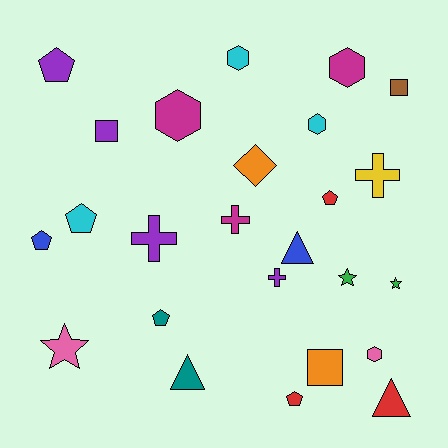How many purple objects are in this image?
There are 4 purple objects.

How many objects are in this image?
There are 25 objects.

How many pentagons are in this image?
There are 6 pentagons.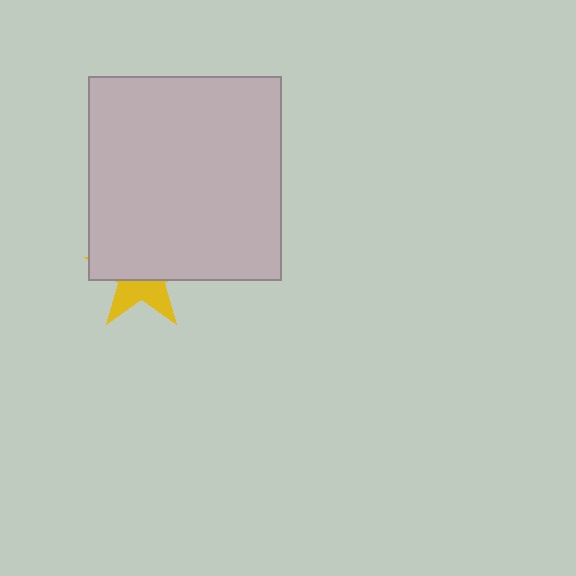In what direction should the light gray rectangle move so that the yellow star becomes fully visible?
The light gray rectangle should move up. That is the shortest direction to clear the overlap and leave the yellow star fully visible.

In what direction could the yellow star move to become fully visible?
The yellow star could move down. That would shift it out from behind the light gray rectangle entirely.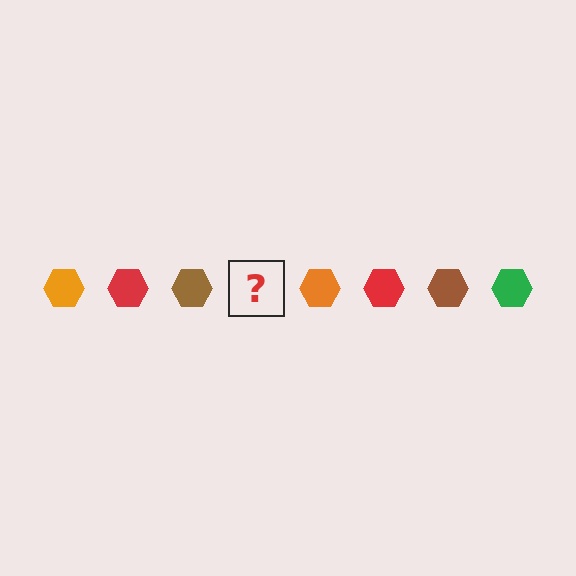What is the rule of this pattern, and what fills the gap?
The rule is that the pattern cycles through orange, red, brown, green hexagons. The gap should be filled with a green hexagon.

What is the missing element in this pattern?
The missing element is a green hexagon.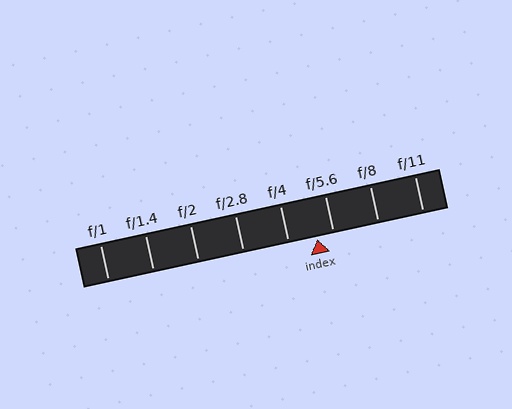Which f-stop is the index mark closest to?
The index mark is closest to f/5.6.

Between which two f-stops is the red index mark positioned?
The index mark is between f/4 and f/5.6.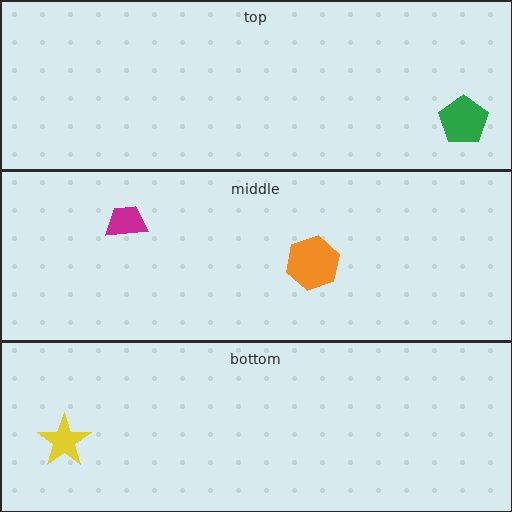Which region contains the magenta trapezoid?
The middle region.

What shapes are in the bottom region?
The yellow star.